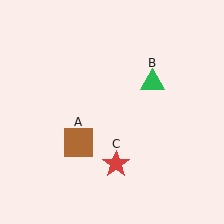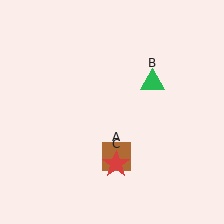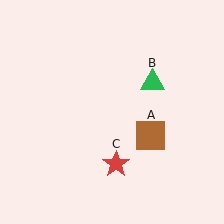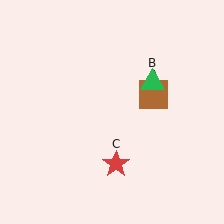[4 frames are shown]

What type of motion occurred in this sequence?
The brown square (object A) rotated counterclockwise around the center of the scene.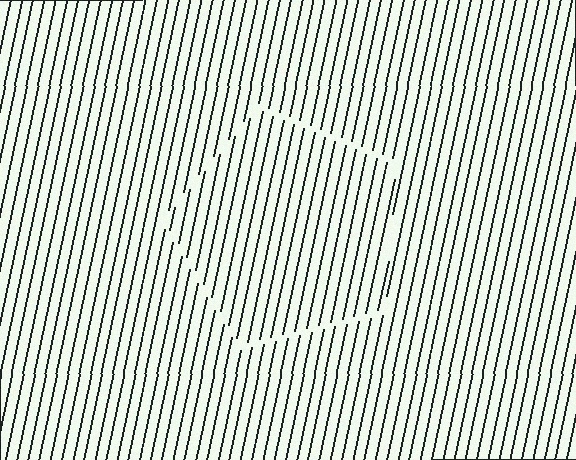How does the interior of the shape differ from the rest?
The interior of the shape contains the same grating, shifted by half a period — the contour is defined by the phase discontinuity where line-ends from the inner and outer gratings abut.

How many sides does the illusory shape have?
5 sides — the line-ends trace a pentagon.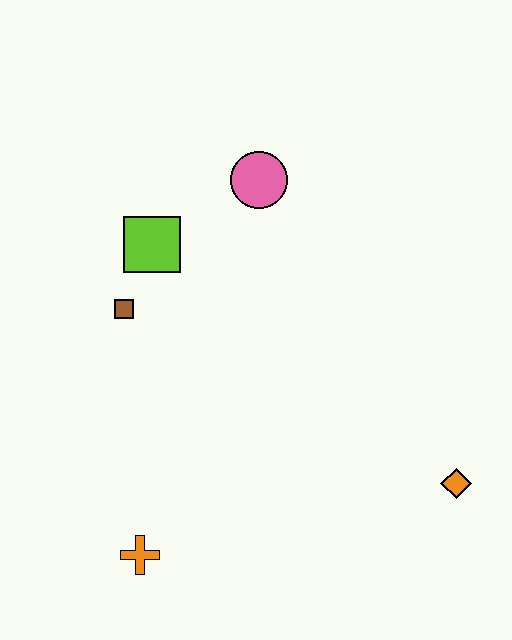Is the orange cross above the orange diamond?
No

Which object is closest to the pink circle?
The lime square is closest to the pink circle.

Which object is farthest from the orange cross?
The pink circle is farthest from the orange cross.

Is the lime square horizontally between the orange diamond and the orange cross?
Yes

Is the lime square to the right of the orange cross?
Yes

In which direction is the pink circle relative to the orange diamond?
The pink circle is above the orange diamond.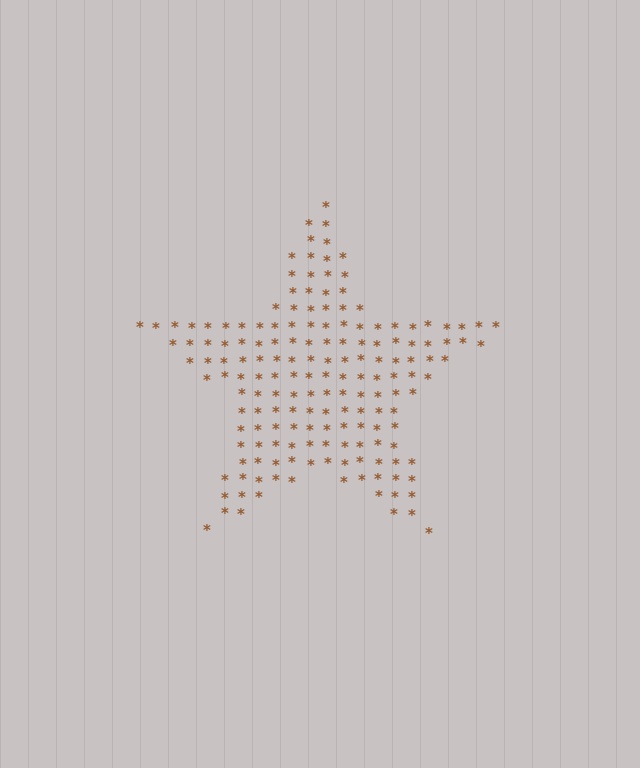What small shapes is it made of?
It is made of small asterisks.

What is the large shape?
The large shape is a star.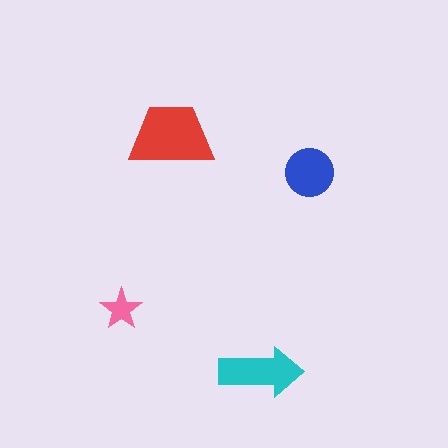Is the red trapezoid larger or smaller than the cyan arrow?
Larger.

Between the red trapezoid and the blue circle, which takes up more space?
The red trapezoid.